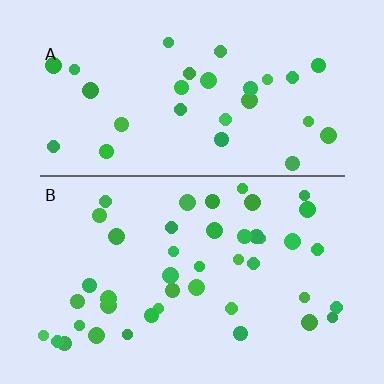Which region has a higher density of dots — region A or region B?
B (the bottom).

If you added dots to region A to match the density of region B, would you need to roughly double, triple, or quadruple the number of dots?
Approximately double.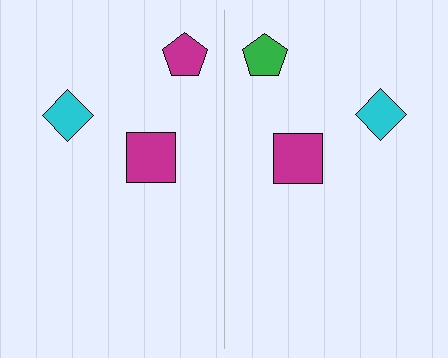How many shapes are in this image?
There are 6 shapes in this image.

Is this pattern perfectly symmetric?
No, the pattern is not perfectly symmetric. The green pentagon on the right side breaks the symmetry — its mirror counterpart is magenta.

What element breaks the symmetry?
The green pentagon on the right side breaks the symmetry — its mirror counterpart is magenta.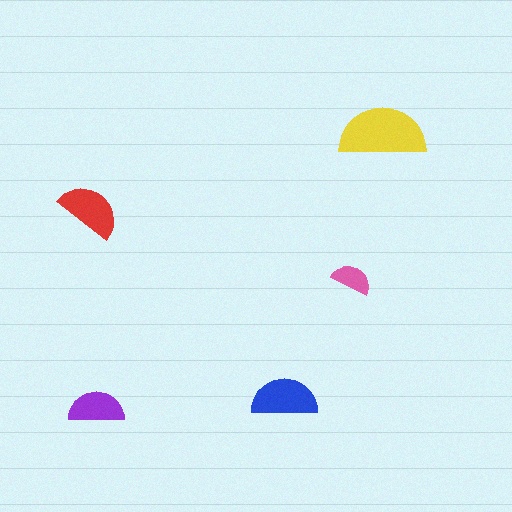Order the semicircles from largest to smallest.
the yellow one, the blue one, the red one, the purple one, the pink one.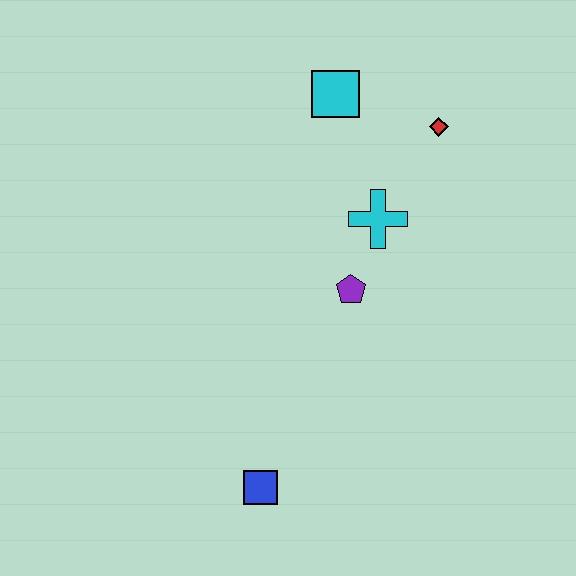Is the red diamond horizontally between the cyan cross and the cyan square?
No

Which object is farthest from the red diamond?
The blue square is farthest from the red diamond.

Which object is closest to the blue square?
The purple pentagon is closest to the blue square.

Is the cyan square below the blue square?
No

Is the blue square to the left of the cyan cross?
Yes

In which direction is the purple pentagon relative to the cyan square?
The purple pentagon is below the cyan square.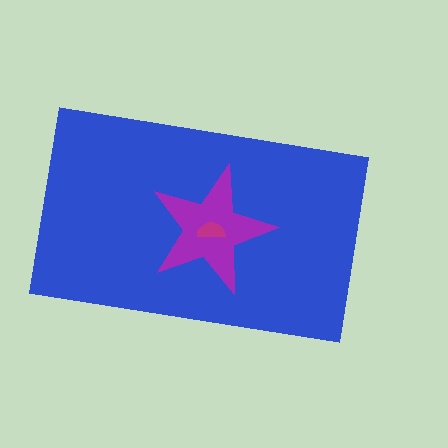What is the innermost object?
The magenta semicircle.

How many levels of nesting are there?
3.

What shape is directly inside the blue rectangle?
The purple star.